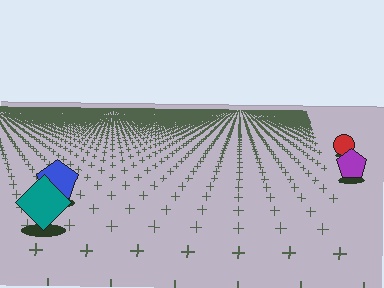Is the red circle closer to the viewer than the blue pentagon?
No. The blue pentagon is closer — you can tell from the texture gradient: the ground texture is coarser near it.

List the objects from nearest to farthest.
From nearest to farthest: the teal diamond, the blue pentagon, the purple pentagon, the red circle.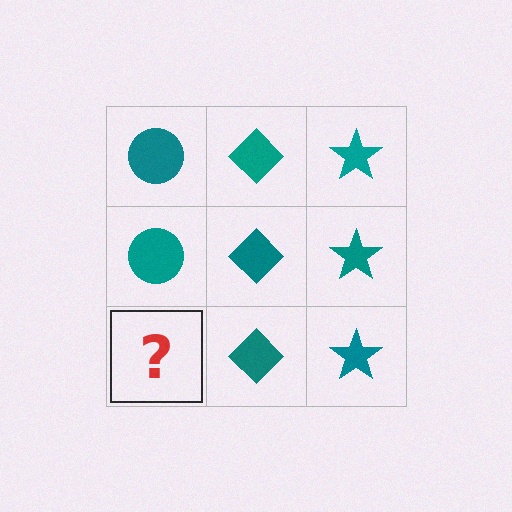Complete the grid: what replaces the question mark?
The question mark should be replaced with a teal circle.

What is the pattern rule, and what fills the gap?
The rule is that each column has a consistent shape. The gap should be filled with a teal circle.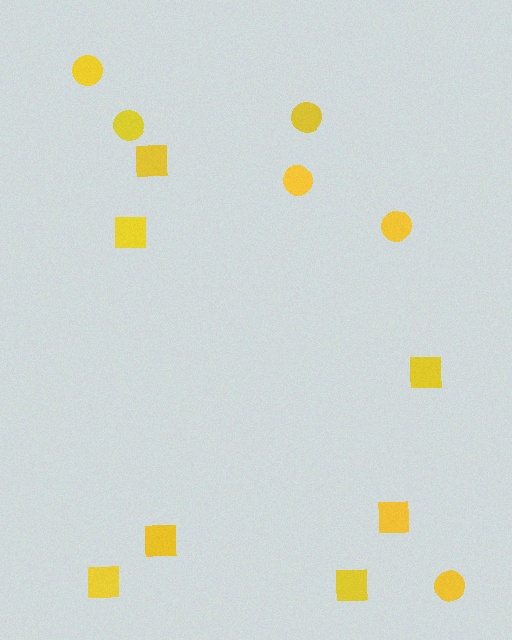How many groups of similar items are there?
There are 2 groups: one group of squares (7) and one group of circles (6).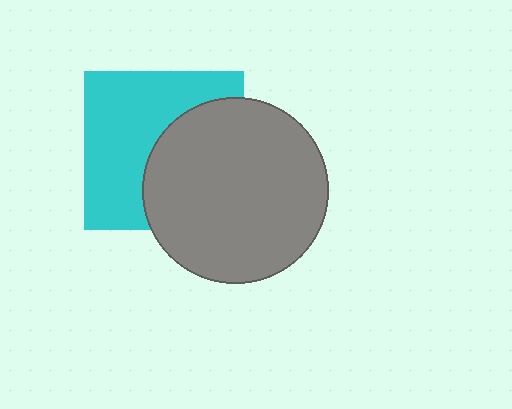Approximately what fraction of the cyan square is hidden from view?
Roughly 45% of the cyan square is hidden behind the gray circle.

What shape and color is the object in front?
The object in front is a gray circle.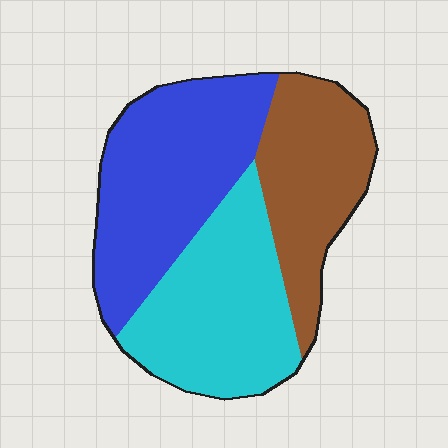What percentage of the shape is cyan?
Cyan takes up about one third (1/3) of the shape.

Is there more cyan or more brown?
Cyan.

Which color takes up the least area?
Brown, at roughly 25%.